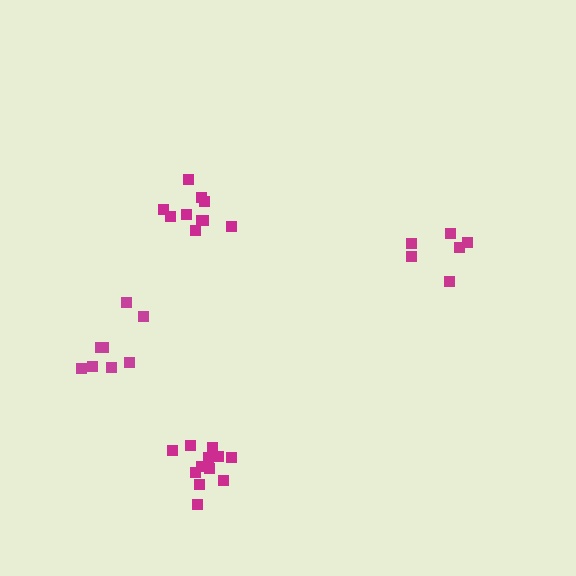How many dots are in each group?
Group 1: 10 dots, Group 2: 12 dots, Group 3: 8 dots, Group 4: 6 dots (36 total).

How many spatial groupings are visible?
There are 4 spatial groupings.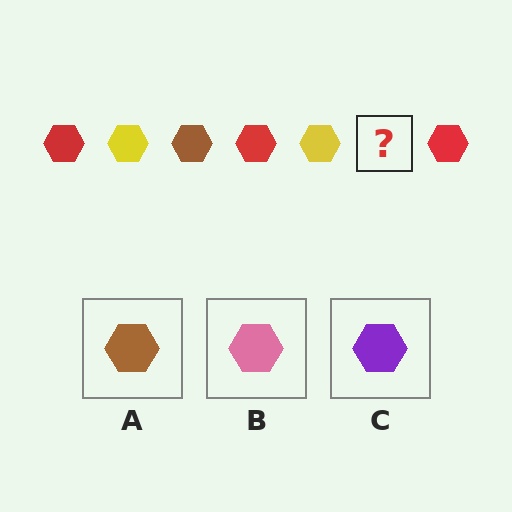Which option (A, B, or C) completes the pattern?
A.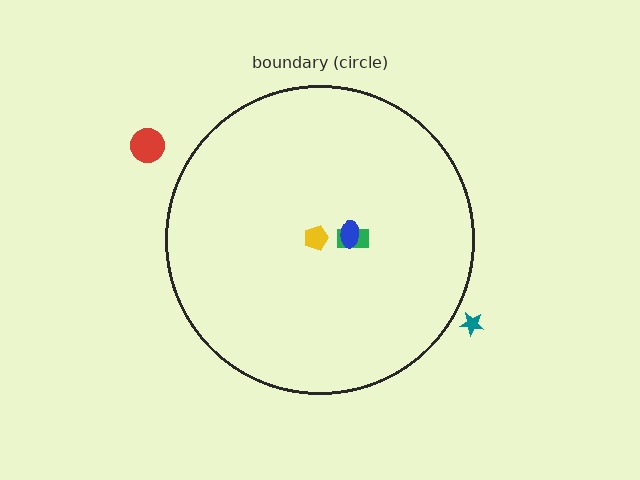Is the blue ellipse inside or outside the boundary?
Inside.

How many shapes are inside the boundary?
3 inside, 2 outside.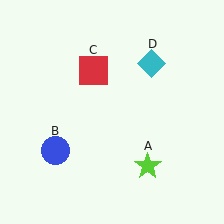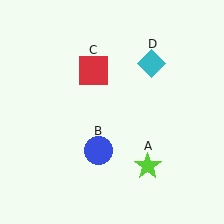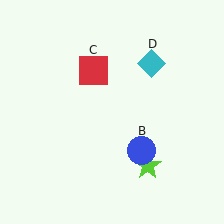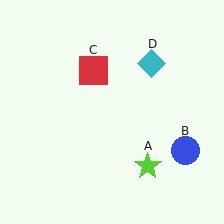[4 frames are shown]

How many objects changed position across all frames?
1 object changed position: blue circle (object B).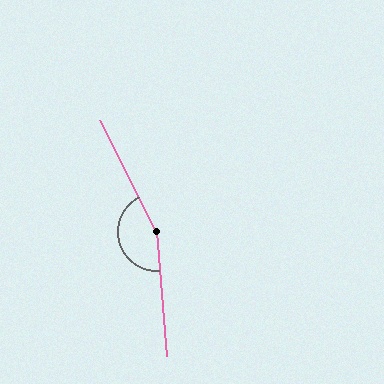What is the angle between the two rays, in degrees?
Approximately 158 degrees.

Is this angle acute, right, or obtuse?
It is obtuse.